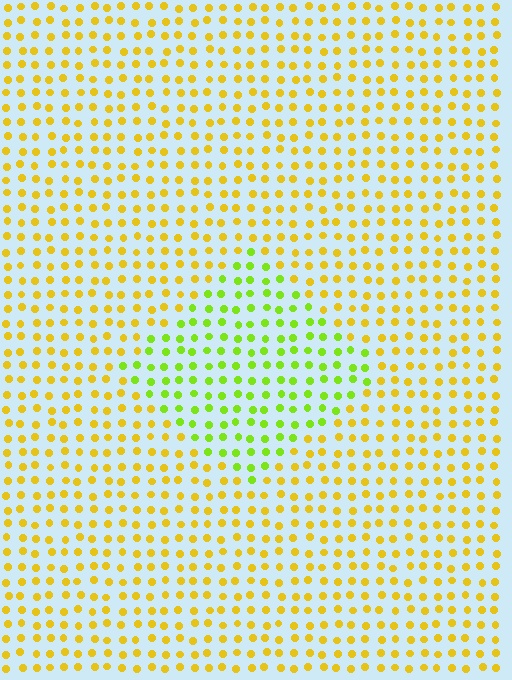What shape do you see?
I see a diamond.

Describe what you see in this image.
The image is filled with small yellow elements in a uniform arrangement. A diamond-shaped region is visible where the elements are tinted to a slightly different hue, forming a subtle color boundary.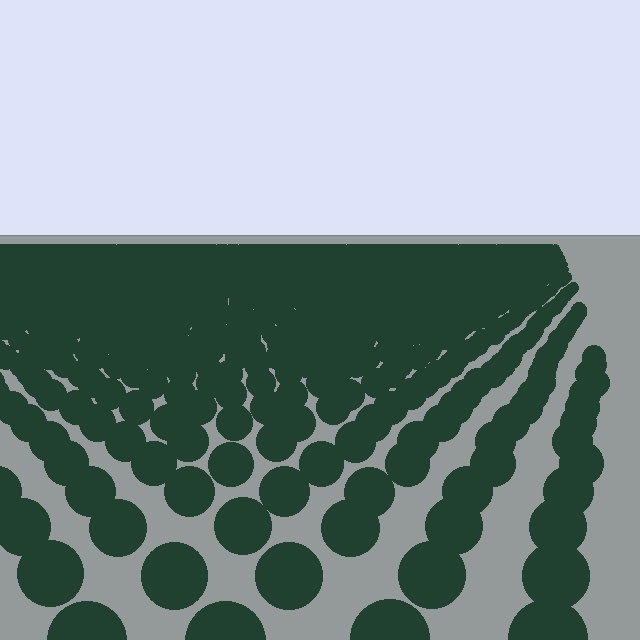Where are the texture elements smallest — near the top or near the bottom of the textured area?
Near the top.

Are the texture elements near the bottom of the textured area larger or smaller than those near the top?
Larger. Near the bottom, elements are closer to the viewer and appear at a bigger on-screen size.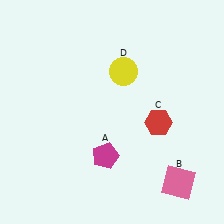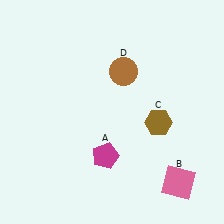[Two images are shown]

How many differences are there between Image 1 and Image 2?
There are 2 differences between the two images.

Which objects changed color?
C changed from red to brown. D changed from yellow to brown.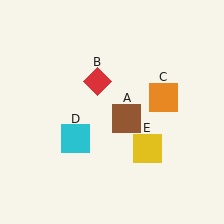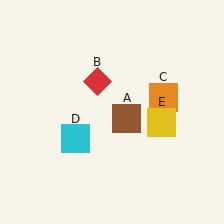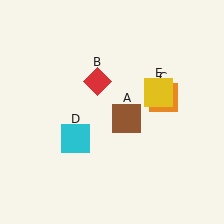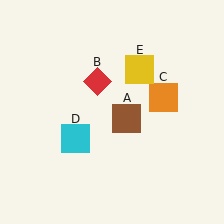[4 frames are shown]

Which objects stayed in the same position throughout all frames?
Brown square (object A) and red diamond (object B) and orange square (object C) and cyan square (object D) remained stationary.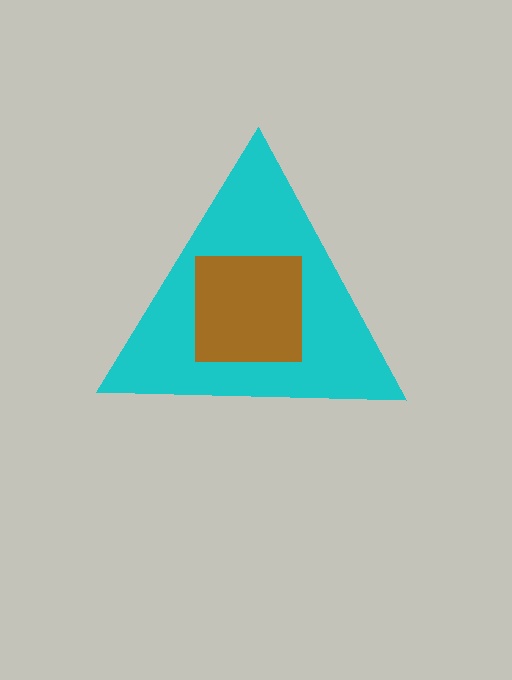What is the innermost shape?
The brown square.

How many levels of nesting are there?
2.